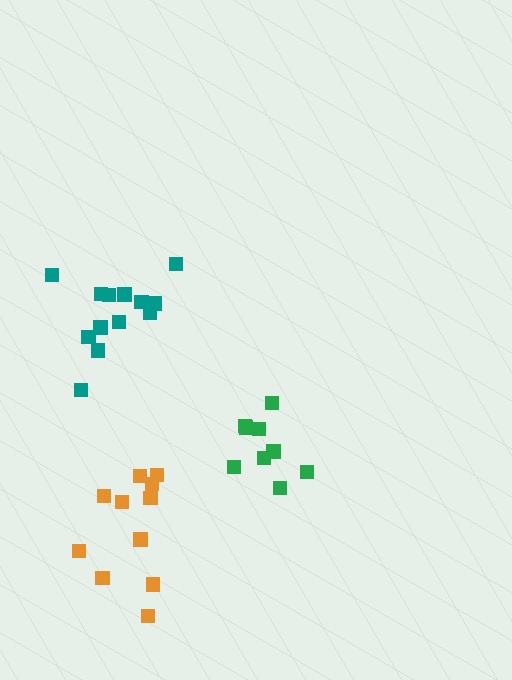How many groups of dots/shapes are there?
There are 3 groups.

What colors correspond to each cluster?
The clusters are colored: green, orange, teal.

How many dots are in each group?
Group 1: 9 dots, Group 2: 11 dots, Group 3: 13 dots (33 total).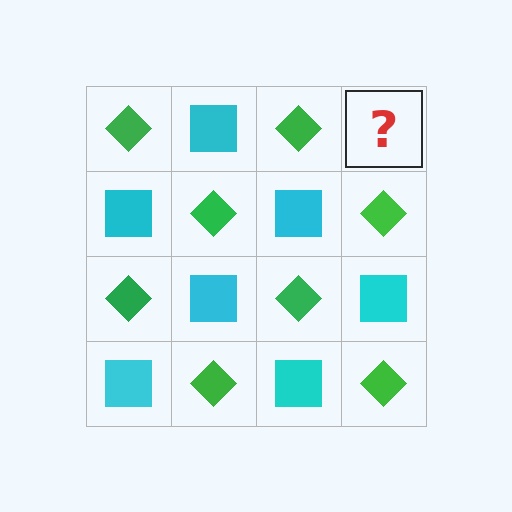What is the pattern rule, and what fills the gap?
The rule is that it alternates green diamond and cyan square in a checkerboard pattern. The gap should be filled with a cyan square.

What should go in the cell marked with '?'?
The missing cell should contain a cyan square.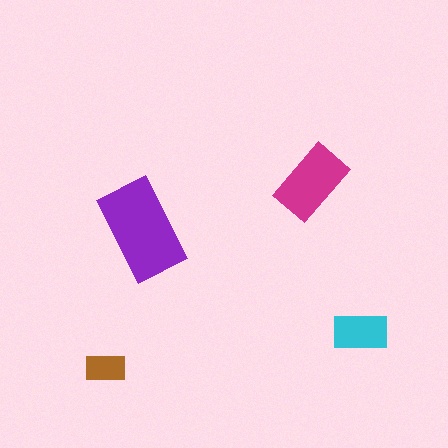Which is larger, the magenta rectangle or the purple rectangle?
The purple one.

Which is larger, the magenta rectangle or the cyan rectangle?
The magenta one.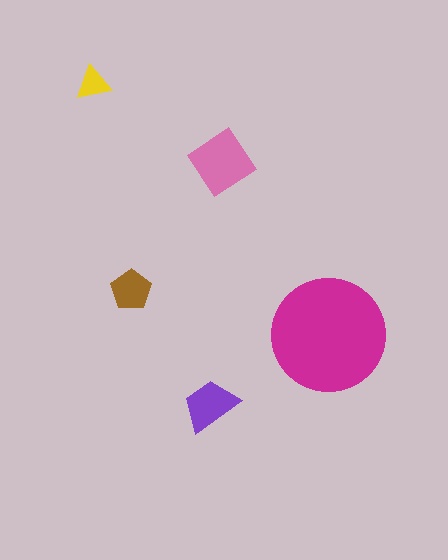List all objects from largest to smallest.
The magenta circle, the pink diamond, the purple trapezoid, the brown pentagon, the yellow triangle.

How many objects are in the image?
There are 5 objects in the image.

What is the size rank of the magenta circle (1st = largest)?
1st.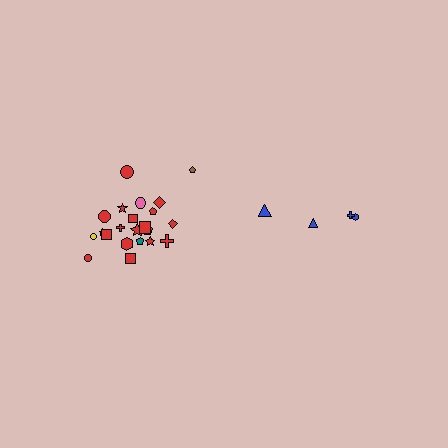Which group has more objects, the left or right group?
The left group.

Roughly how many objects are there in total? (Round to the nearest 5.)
Roughly 25 objects in total.